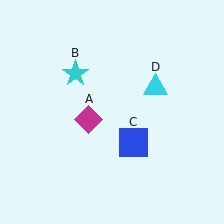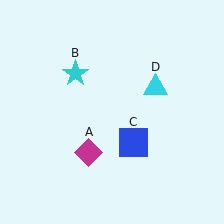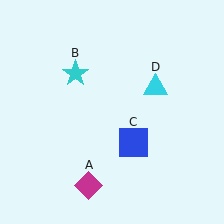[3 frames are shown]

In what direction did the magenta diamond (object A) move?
The magenta diamond (object A) moved down.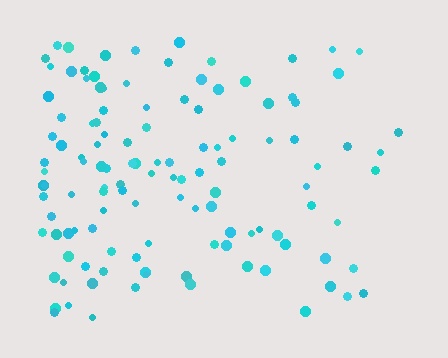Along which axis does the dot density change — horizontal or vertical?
Horizontal.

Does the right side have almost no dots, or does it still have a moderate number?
Still a moderate number, just noticeably fewer than the left.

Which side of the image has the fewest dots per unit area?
The right.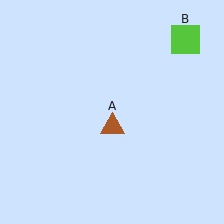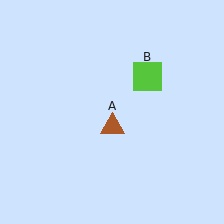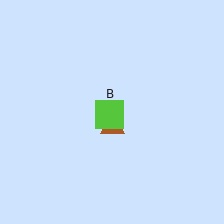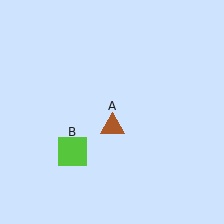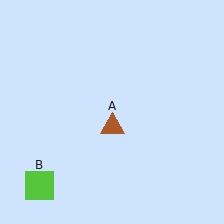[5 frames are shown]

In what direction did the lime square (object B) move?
The lime square (object B) moved down and to the left.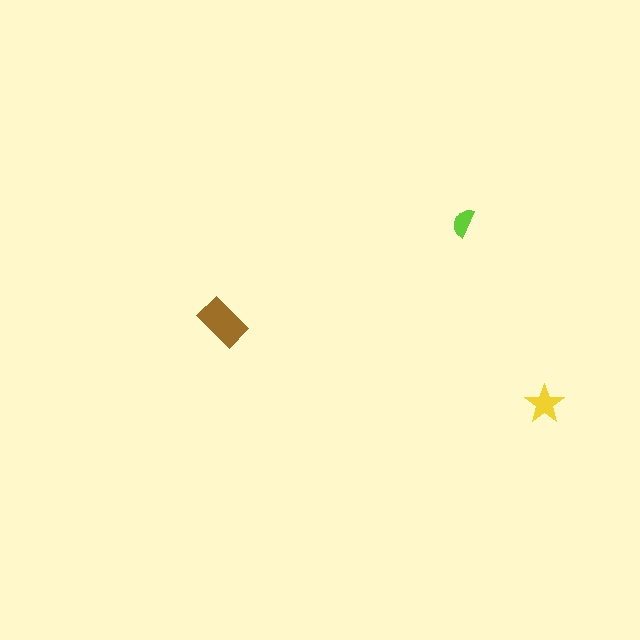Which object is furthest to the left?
The brown rectangle is leftmost.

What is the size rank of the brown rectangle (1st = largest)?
1st.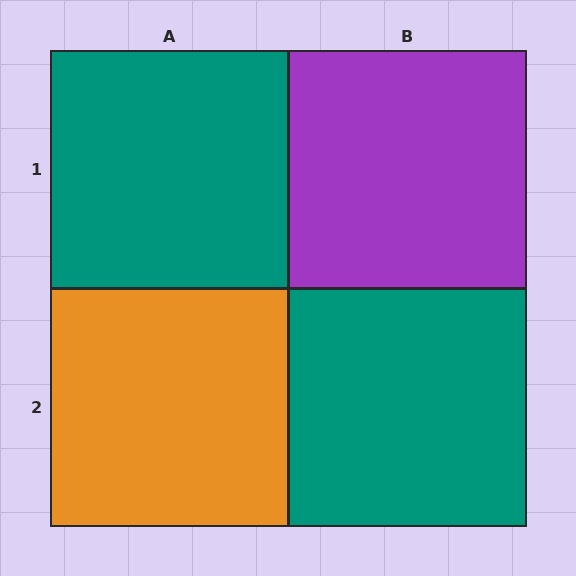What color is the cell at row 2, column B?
Teal.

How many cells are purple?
1 cell is purple.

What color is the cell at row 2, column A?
Orange.